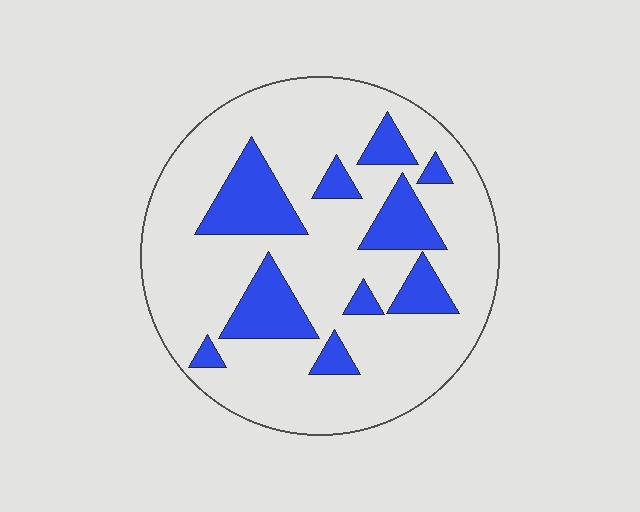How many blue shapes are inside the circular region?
10.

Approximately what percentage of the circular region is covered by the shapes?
Approximately 20%.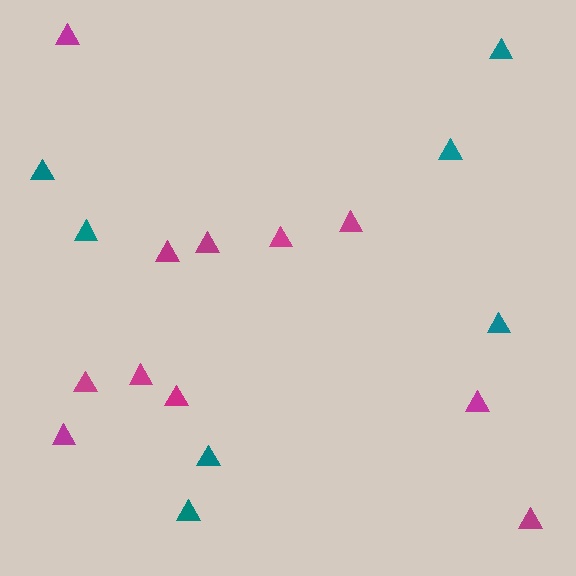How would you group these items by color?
There are 2 groups: one group of magenta triangles (11) and one group of teal triangles (7).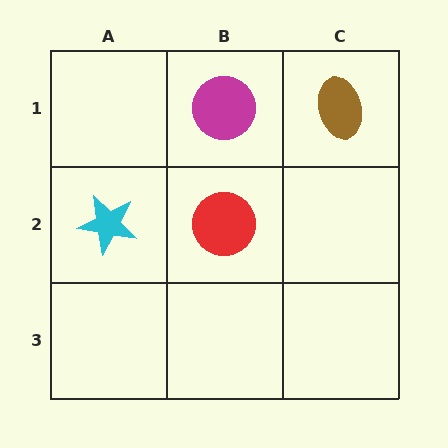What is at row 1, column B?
A magenta circle.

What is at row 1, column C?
A brown ellipse.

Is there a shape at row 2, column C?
No, that cell is empty.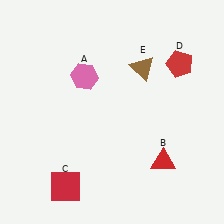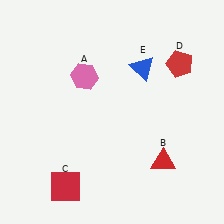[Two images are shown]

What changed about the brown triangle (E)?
In Image 1, E is brown. In Image 2, it changed to blue.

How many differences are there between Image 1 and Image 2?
There is 1 difference between the two images.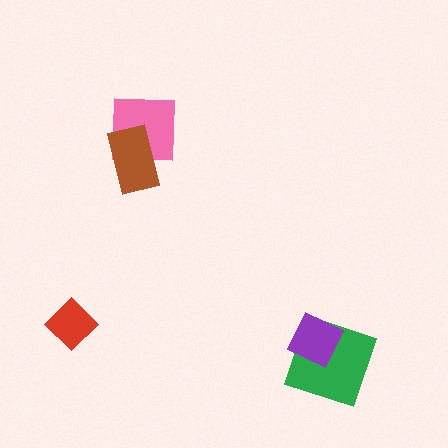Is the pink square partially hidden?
Yes, it is partially covered by another shape.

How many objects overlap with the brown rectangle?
1 object overlaps with the brown rectangle.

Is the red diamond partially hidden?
No, no other shape covers it.